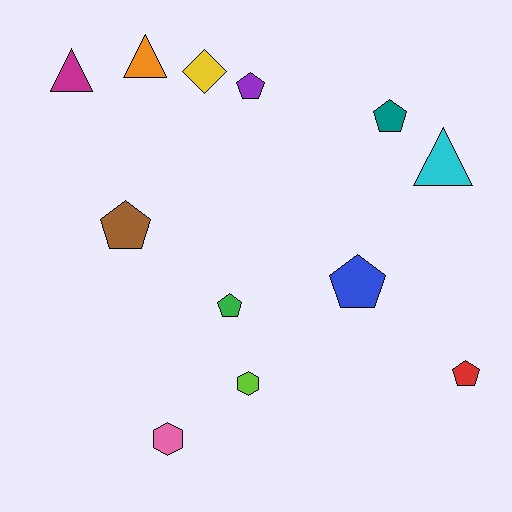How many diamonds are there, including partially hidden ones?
There is 1 diamond.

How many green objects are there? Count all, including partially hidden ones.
There is 1 green object.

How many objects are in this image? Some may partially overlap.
There are 12 objects.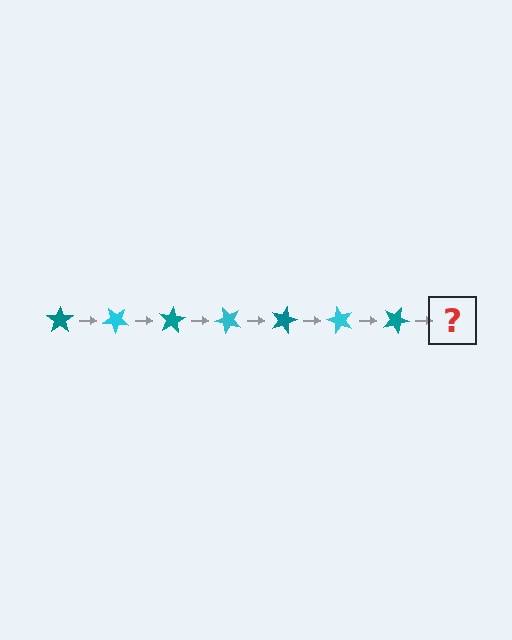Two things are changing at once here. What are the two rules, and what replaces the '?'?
The two rules are that it rotates 40 degrees each step and the color cycles through teal and cyan. The '?' should be a cyan star, rotated 280 degrees from the start.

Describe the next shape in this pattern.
It should be a cyan star, rotated 280 degrees from the start.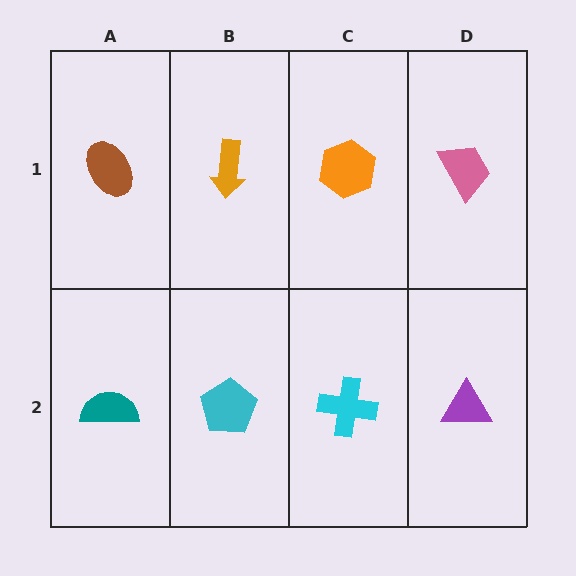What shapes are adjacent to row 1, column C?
A cyan cross (row 2, column C), an orange arrow (row 1, column B), a pink trapezoid (row 1, column D).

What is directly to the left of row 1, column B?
A brown ellipse.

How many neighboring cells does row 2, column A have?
2.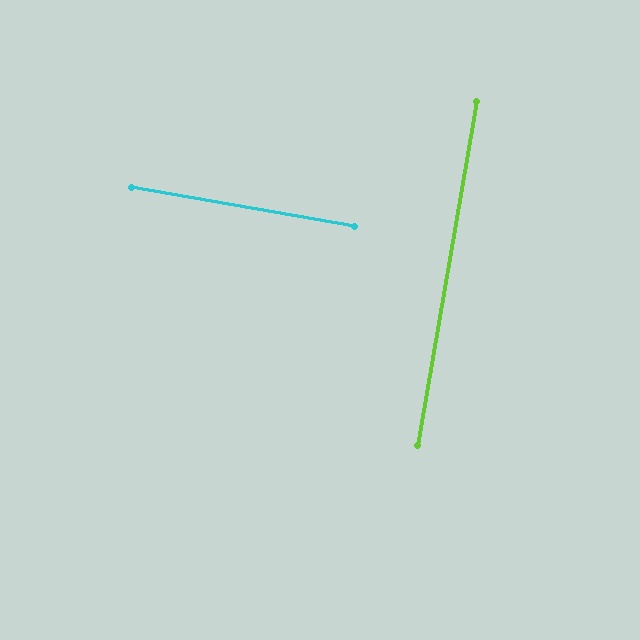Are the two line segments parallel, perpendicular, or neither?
Perpendicular — they meet at approximately 90°.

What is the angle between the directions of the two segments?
Approximately 90 degrees.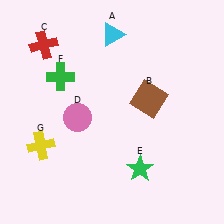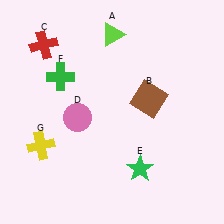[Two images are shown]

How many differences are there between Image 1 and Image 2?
There is 1 difference between the two images.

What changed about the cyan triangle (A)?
In Image 1, A is cyan. In Image 2, it changed to lime.